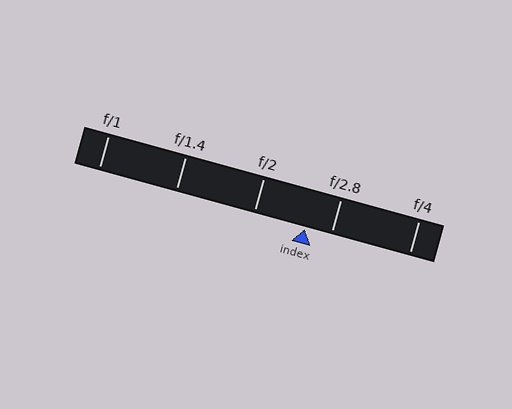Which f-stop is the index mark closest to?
The index mark is closest to f/2.8.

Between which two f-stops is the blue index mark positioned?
The index mark is between f/2 and f/2.8.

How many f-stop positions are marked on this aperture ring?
There are 5 f-stop positions marked.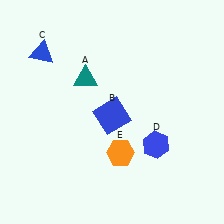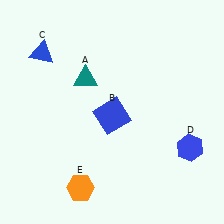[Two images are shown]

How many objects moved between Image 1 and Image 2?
2 objects moved between the two images.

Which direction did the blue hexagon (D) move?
The blue hexagon (D) moved right.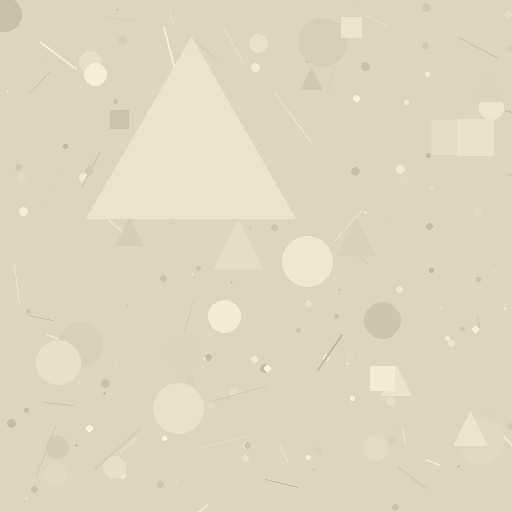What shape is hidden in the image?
A triangle is hidden in the image.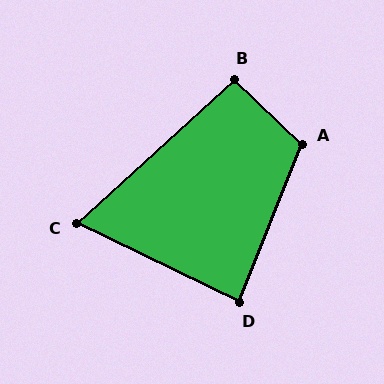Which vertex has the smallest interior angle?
C, at approximately 68 degrees.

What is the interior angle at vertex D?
Approximately 86 degrees (approximately right).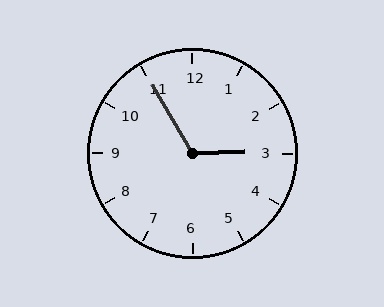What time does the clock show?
2:55.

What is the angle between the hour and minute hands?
Approximately 118 degrees.